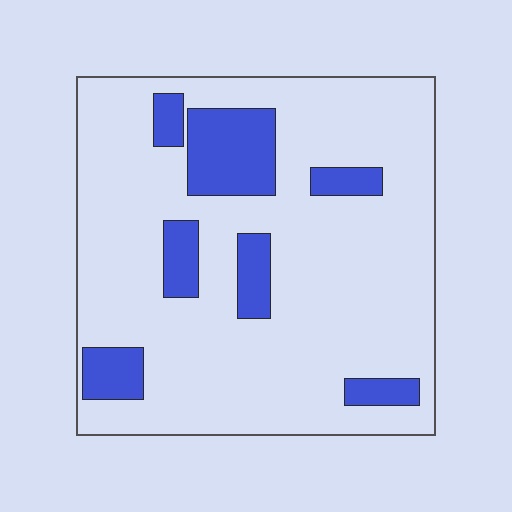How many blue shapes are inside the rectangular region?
7.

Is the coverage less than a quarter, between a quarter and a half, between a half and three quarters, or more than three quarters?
Less than a quarter.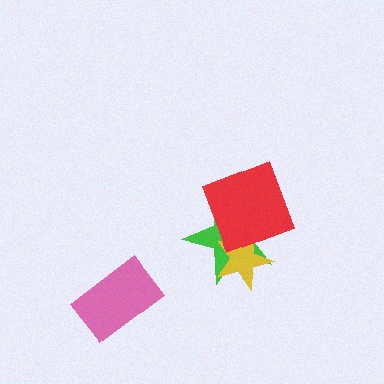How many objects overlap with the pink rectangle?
0 objects overlap with the pink rectangle.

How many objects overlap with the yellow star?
2 objects overlap with the yellow star.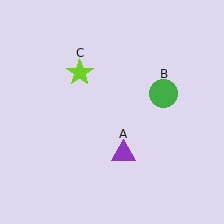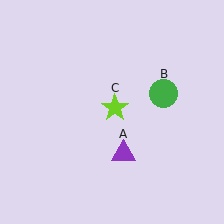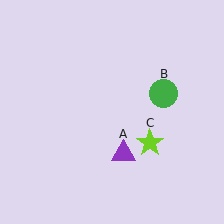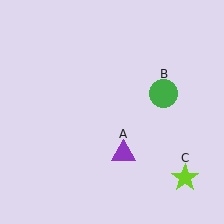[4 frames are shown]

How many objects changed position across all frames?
1 object changed position: lime star (object C).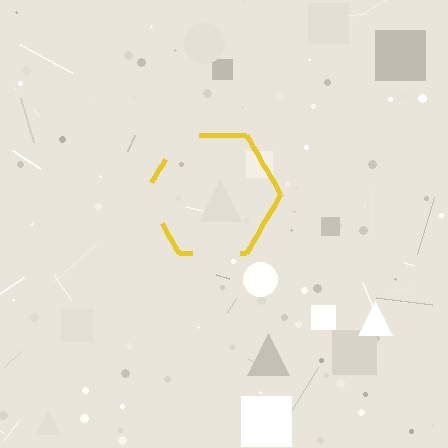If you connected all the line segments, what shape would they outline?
They would outline a hexagon.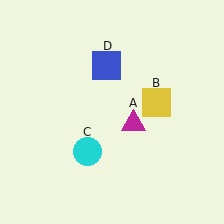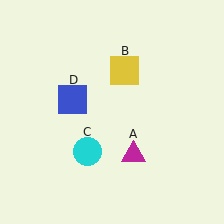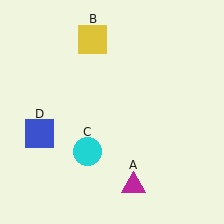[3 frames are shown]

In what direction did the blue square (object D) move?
The blue square (object D) moved down and to the left.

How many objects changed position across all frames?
3 objects changed position: magenta triangle (object A), yellow square (object B), blue square (object D).